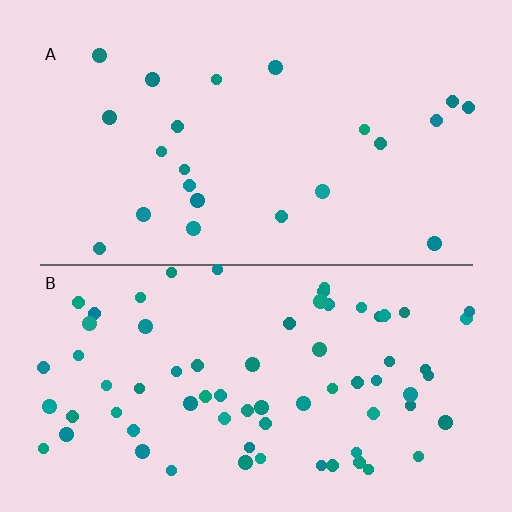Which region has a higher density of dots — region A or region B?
B (the bottom).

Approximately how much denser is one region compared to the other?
Approximately 3.1× — region B over region A.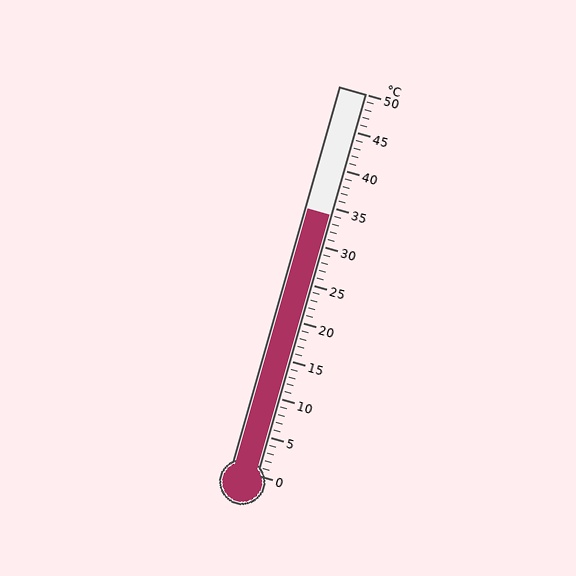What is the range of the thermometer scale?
The thermometer scale ranges from 0°C to 50°C.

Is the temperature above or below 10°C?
The temperature is above 10°C.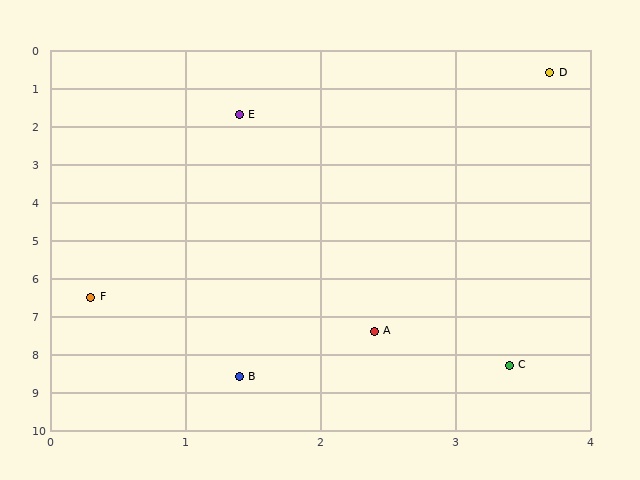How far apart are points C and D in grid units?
Points C and D are about 7.7 grid units apart.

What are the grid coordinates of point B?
Point B is at approximately (1.4, 8.6).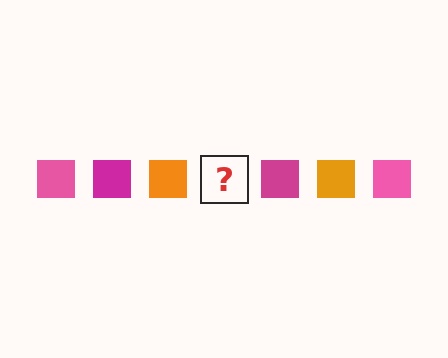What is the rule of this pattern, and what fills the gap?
The rule is that the pattern cycles through pink, magenta, orange squares. The gap should be filled with a pink square.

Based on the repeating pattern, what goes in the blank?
The blank should be a pink square.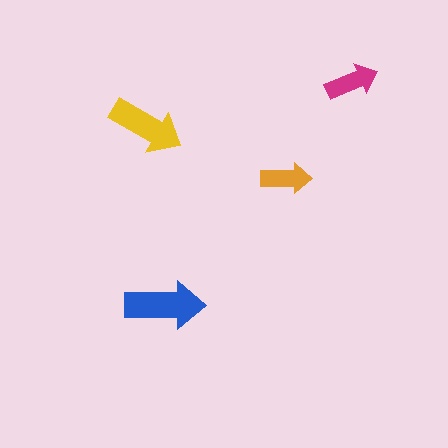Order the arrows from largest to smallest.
the blue one, the yellow one, the magenta one, the orange one.